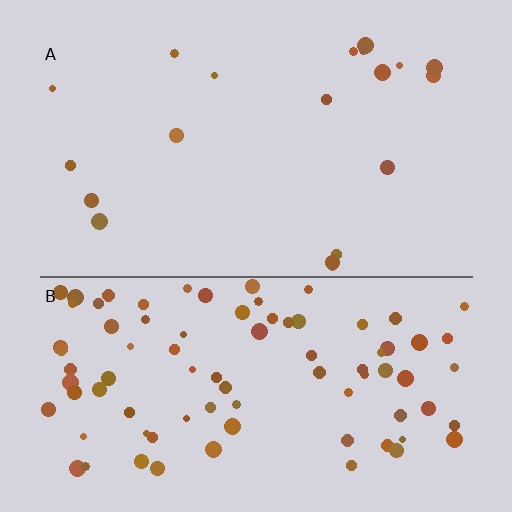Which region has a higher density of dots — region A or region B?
B (the bottom).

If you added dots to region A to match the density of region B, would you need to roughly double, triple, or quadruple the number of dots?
Approximately quadruple.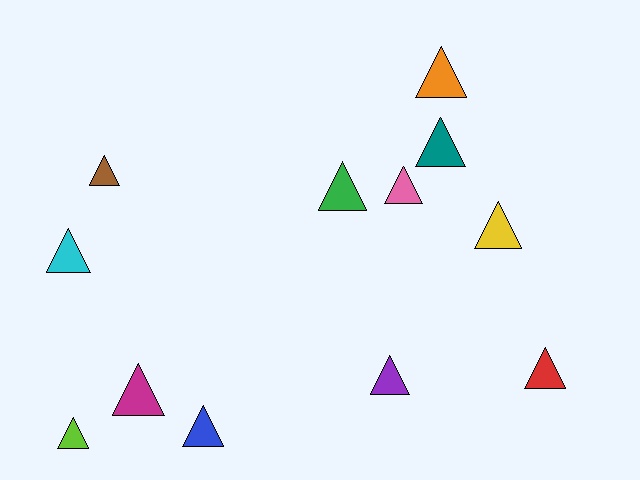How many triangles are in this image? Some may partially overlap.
There are 12 triangles.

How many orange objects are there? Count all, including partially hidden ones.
There is 1 orange object.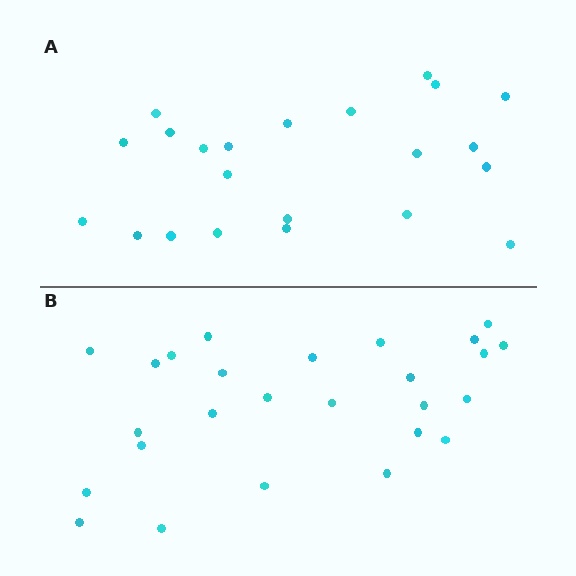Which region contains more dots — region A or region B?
Region B (the bottom region) has more dots.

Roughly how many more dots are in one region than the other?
Region B has about 4 more dots than region A.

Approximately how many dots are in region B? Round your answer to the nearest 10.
About 30 dots. (The exact count is 26, which rounds to 30.)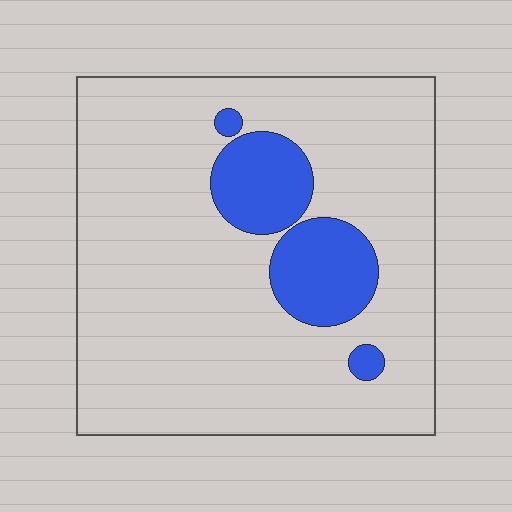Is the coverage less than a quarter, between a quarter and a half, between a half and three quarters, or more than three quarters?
Less than a quarter.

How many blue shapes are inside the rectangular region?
4.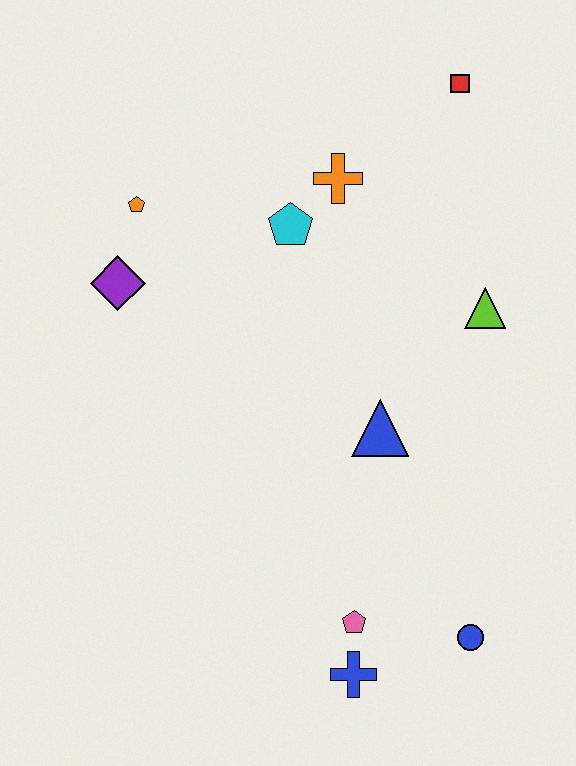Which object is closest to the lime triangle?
The blue triangle is closest to the lime triangle.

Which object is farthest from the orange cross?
The blue cross is farthest from the orange cross.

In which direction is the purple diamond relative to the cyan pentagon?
The purple diamond is to the left of the cyan pentagon.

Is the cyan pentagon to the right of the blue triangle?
No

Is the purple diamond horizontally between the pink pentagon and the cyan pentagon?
No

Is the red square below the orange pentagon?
No